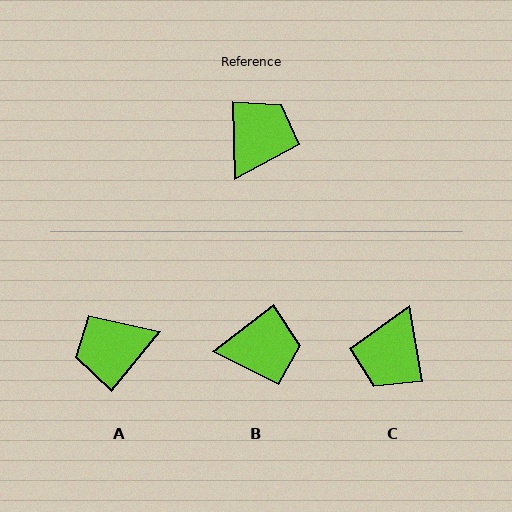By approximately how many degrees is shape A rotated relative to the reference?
Approximately 139 degrees counter-clockwise.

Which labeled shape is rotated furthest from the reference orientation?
C, about 172 degrees away.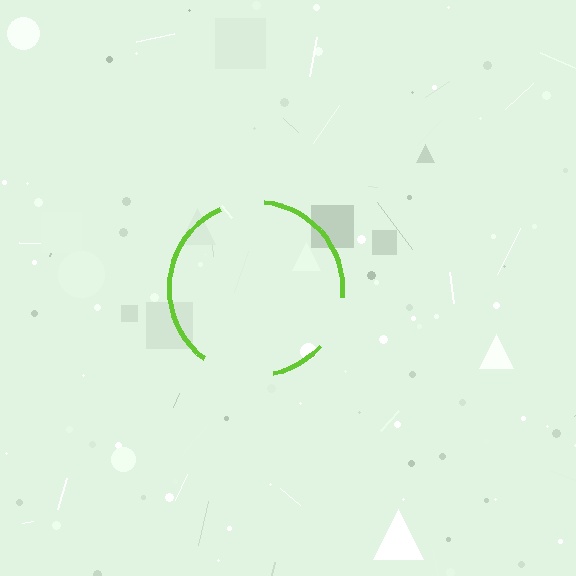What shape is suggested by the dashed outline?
The dashed outline suggests a circle.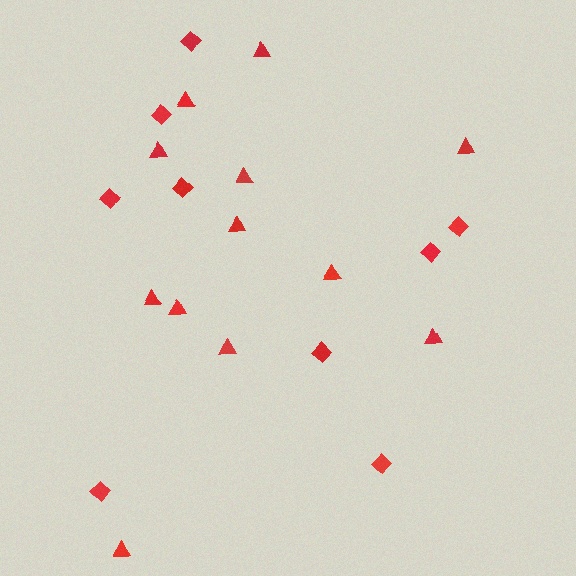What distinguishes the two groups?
There are 2 groups: one group of triangles (12) and one group of diamonds (9).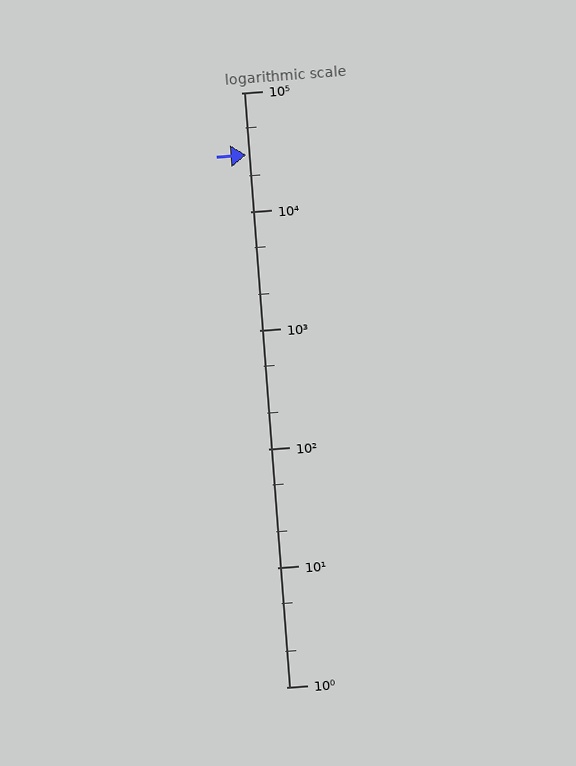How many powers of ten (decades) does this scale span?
The scale spans 5 decades, from 1 to 100000.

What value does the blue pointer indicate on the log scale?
The pointer indicates approximately 30000.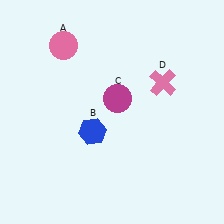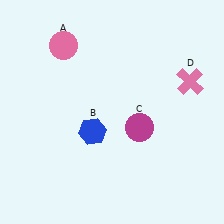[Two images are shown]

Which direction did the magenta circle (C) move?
The magenta circle (C) moved down.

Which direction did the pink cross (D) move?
The pink cross (D) moved right.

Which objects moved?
The objects that moved are: the magenta circle (C), the pink cross (D).